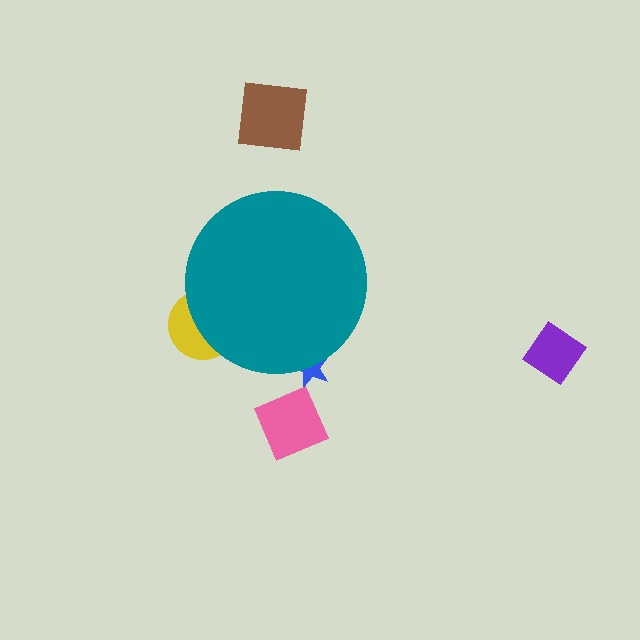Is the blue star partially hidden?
Yes, the blue star is partially hidden behind the teal circle.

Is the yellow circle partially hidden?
Yes, the yellow circle is partially hidden behind the teal circle.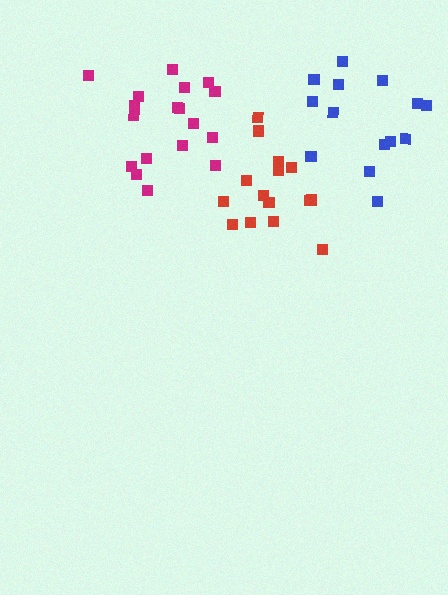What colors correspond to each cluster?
The clusters are colored: red, magenta, blue.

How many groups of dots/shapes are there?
There are 3 groups.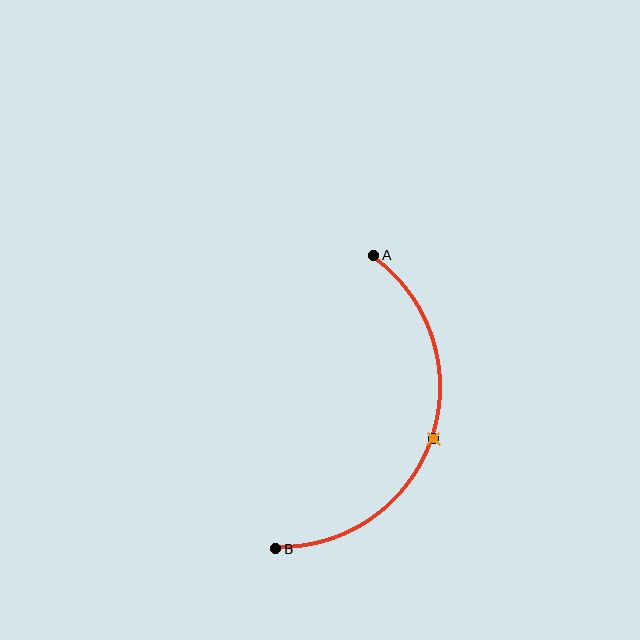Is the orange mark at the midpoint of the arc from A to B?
Yes. The orange mark lies on the arc at equal arc-length from both A and B — it is the arc midpoint.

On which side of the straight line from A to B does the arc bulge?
The arc bulges to the right of the straight line connecting A and B.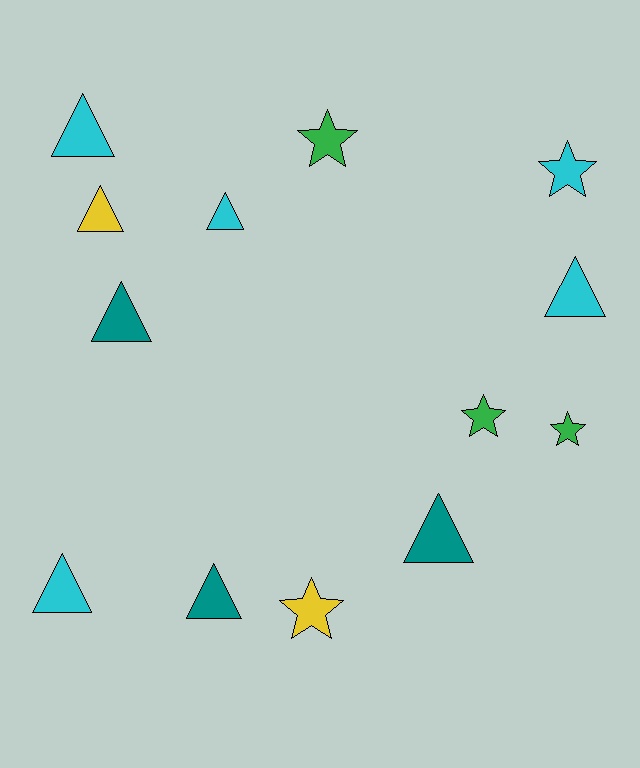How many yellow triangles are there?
There is 1 yellow triangle.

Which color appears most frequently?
Cyan, with 5 objects.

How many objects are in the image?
There are 13 objects.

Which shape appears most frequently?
Triangle, with 8 objects.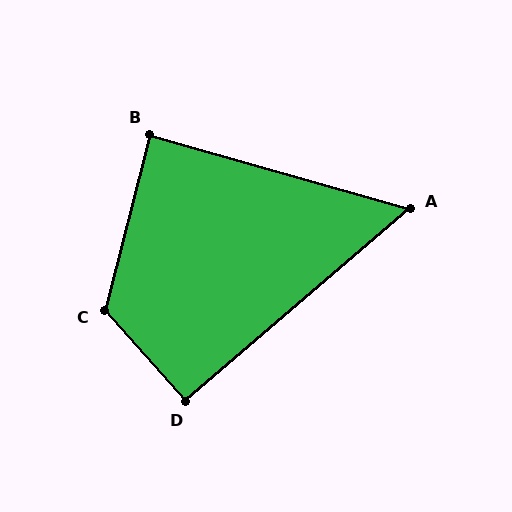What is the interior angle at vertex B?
Approximately 89 degrees (approximately right).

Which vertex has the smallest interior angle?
A, at approximately 56 degrees.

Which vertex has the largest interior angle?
C, at approximately 124 degrees.